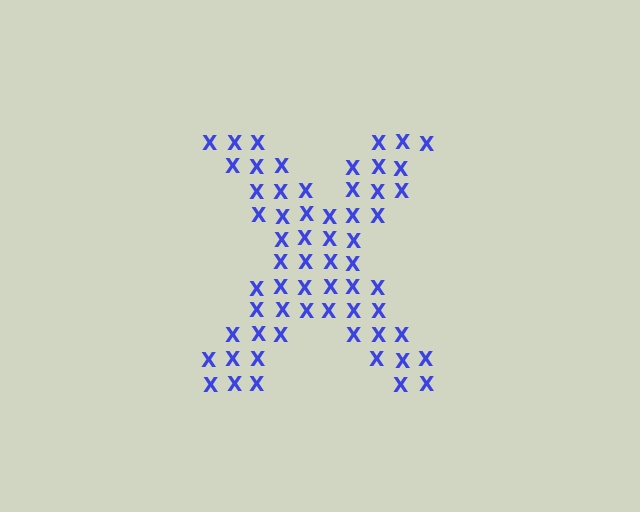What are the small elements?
The small elements are letter X's.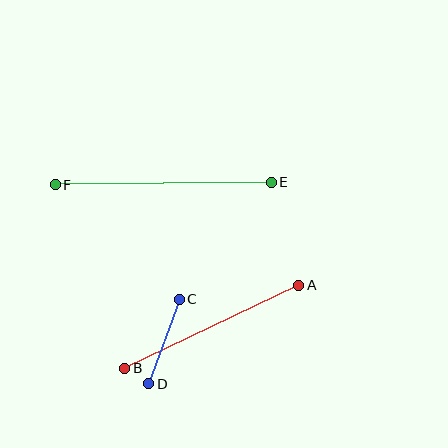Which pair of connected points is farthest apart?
Points E and F are farthest apart.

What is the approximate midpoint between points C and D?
The midpoint is at approximately (164, 341) pixels.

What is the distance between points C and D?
The distance is approximately 90 pixels.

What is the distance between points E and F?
The distance is approximately 216 pixels.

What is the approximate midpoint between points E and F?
The midpoint is at approximately (163, 184) pixels.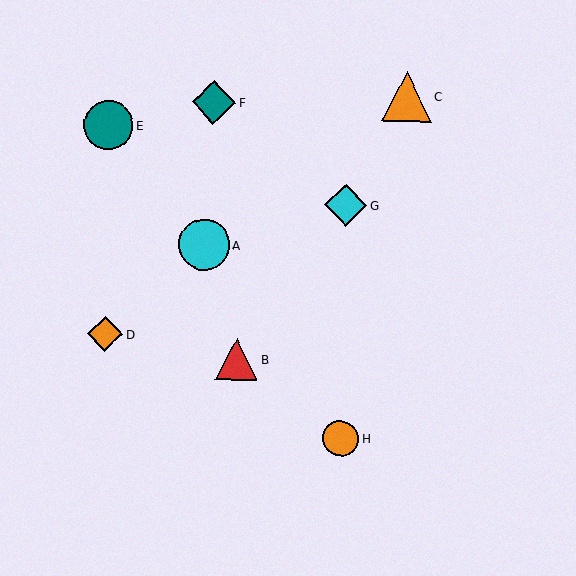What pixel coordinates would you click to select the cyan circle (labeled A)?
Click at (204, 245) to select the cyan circle A.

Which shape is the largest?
The cyan circle (labeled A) is the largest.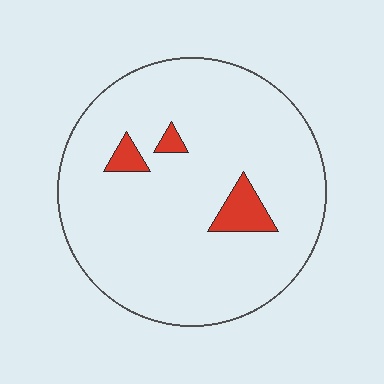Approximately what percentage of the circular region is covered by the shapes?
Approximately 5%.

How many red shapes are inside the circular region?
3.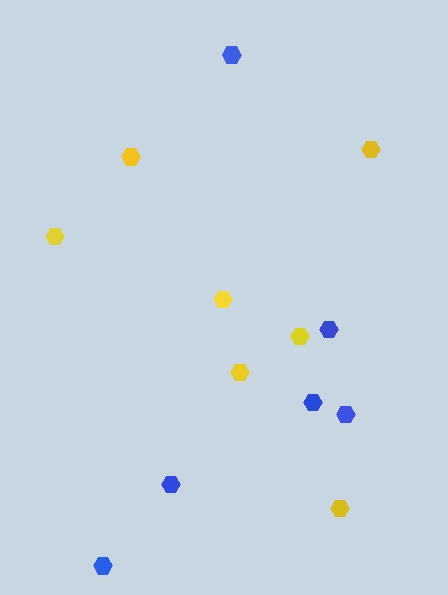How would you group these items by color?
There are 2 groups: one group of yellow hexagons (7) and one group of blue hexagons (6).